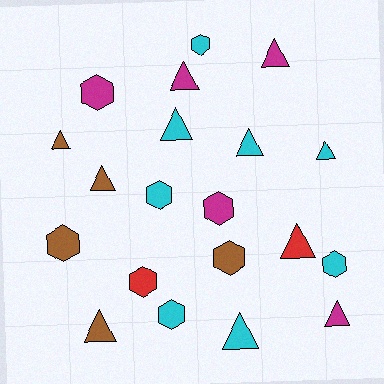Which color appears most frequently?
Cyan, with 8 objects.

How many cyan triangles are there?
There are 4 cyan triangles.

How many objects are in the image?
There are 20 objects.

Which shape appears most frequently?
Triangle, with 11 objects.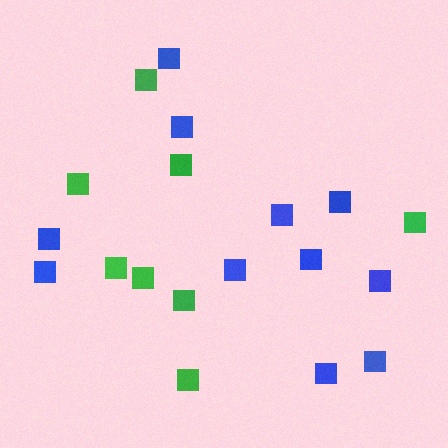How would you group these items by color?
There are 2 groups: one group of green squares (8) and one group of blue squares (11).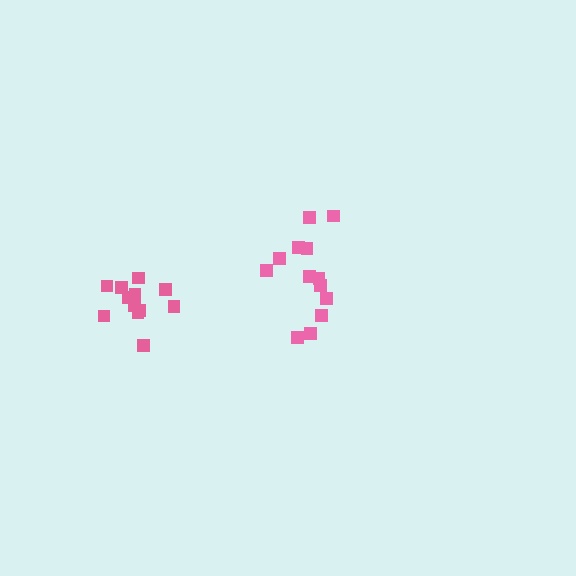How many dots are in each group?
Group 1: 13 dots, Group 2: 12 dots (25 total).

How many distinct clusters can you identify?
There are 2 distinct clusters.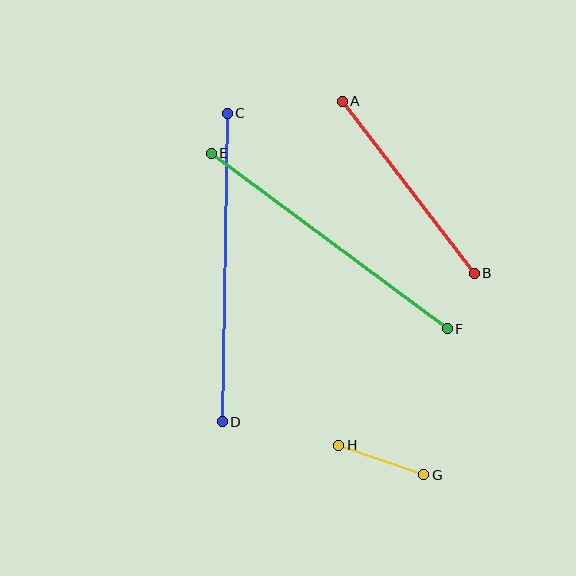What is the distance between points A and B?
The distance is approximately 217 pixels.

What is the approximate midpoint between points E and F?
The midpoint is at approximately (329, 241) pixels.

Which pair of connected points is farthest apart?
Points C and D are farthest apart.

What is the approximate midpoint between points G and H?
The midpoint is at approximately (381, 460) pixels.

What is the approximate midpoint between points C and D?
The midpoint is at approximately (225, 268) pixels.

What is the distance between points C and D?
The distance is approximately 308 pixels.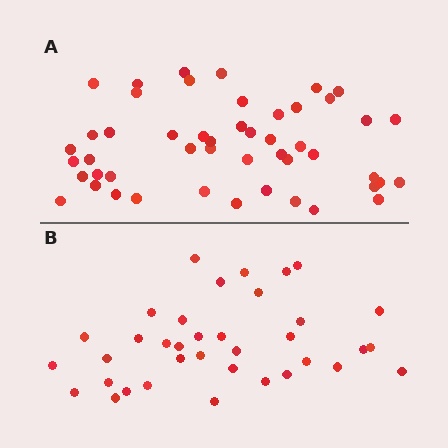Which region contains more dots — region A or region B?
Region A (the top region) has more dots.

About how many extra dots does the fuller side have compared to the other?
Region A has approximately 15 more dots than region B.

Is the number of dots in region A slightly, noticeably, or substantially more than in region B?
Region A has noticeably more, but not dramatically so. The ratio is roughly 1.4 to 1.